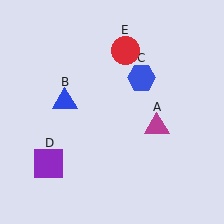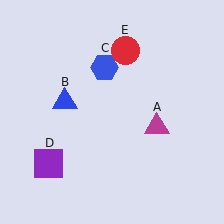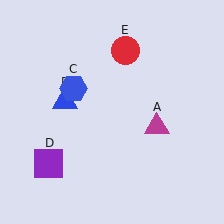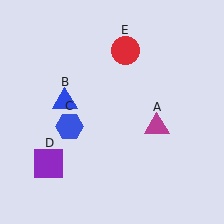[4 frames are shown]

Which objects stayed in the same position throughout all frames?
Magenta triangle (object A) and blue triangle (object B) and purple square (object D) and red circle (object E) remained stationary.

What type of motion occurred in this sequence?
The blue hexagon (object C) rotated counterclockwise around the center of the scene.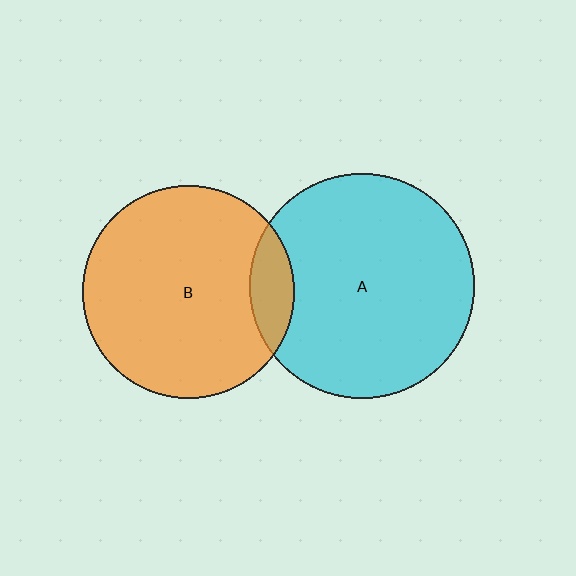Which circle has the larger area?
Circle A (cyan).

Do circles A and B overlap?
Yes.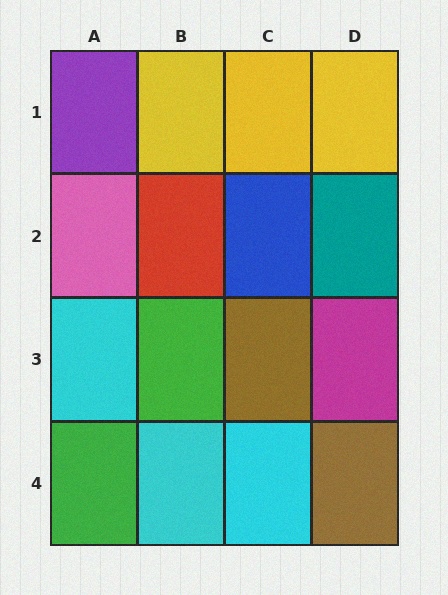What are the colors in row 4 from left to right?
Green, cyan, cyan, brown.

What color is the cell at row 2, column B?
Red.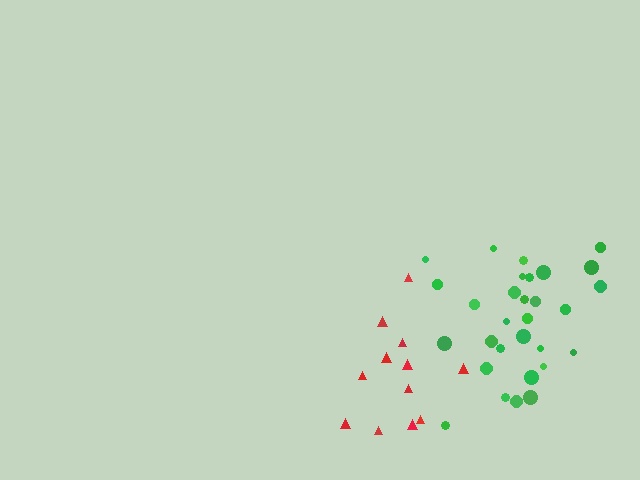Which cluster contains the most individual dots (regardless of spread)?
Green (30).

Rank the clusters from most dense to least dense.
green, red.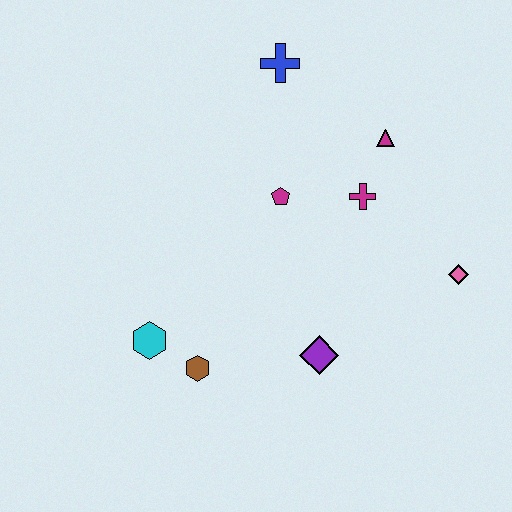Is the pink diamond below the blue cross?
Yes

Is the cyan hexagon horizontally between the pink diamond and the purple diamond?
No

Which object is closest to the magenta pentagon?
The magenta cross is closest to the magenta pentagon.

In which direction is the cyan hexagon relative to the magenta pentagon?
The cyan hexagon is below the magenta pentagon.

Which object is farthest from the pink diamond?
The cyan hexagon is farthest from the pink diamond.